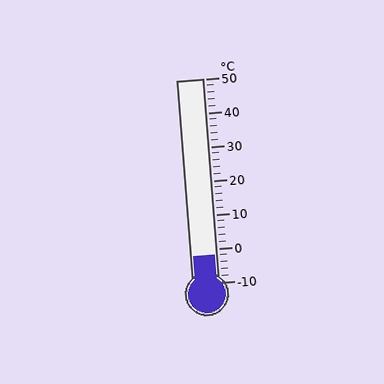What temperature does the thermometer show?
The thermometer shows approximately -2°C.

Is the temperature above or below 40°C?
The temperature is below 40°C.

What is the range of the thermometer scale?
The thermometer scale ranges from -10°C to 50°C.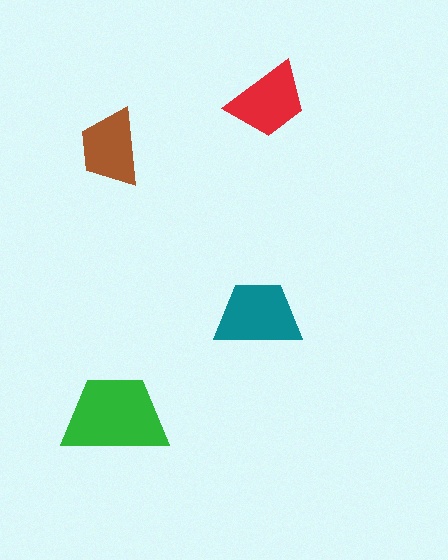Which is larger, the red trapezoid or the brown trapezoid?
The red one.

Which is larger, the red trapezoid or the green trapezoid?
The green one.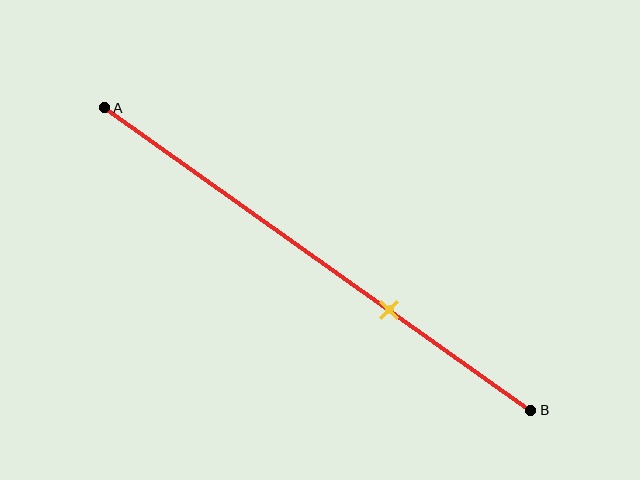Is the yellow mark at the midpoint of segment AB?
No, the mark is at about 65% from A, not at the 50% midpoint.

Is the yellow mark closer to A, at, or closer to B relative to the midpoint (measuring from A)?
The yellow mark is closer to point B than the midpoint of segment AB.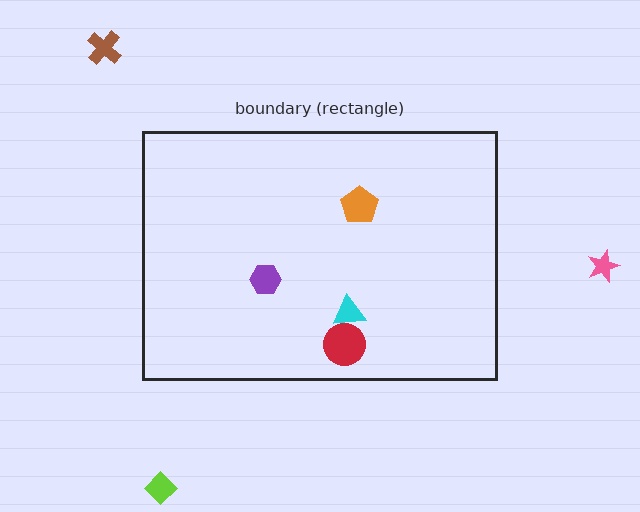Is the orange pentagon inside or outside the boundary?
Inside.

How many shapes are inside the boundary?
4 inside, 3 outside.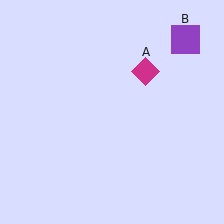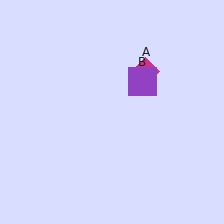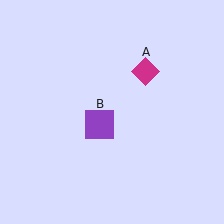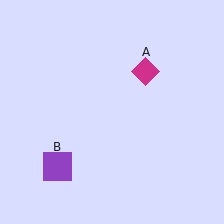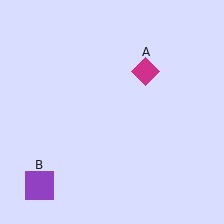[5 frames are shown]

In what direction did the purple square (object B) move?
The purple square (object B) moved down and to the left.